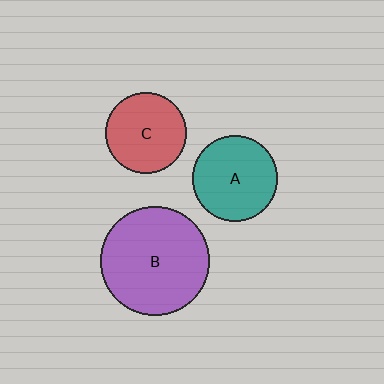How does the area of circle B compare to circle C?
Approximately 1.8 times.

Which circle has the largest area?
Circle B (purple).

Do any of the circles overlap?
No, none of the circles overlap.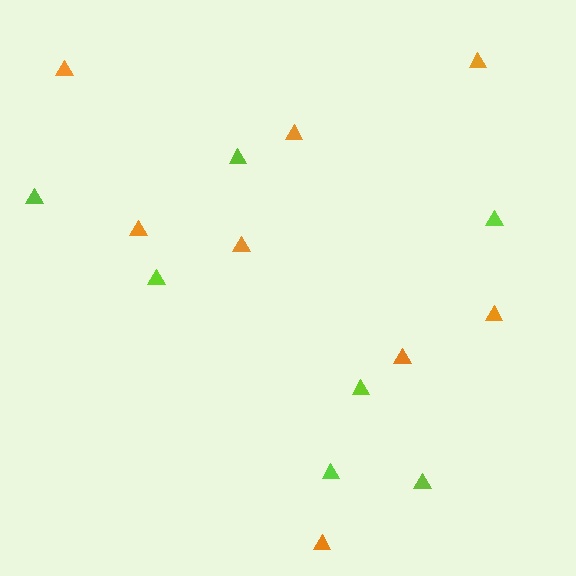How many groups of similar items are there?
There are 2 groups: one group of orange triangles (8) and one group of lime triangles (7).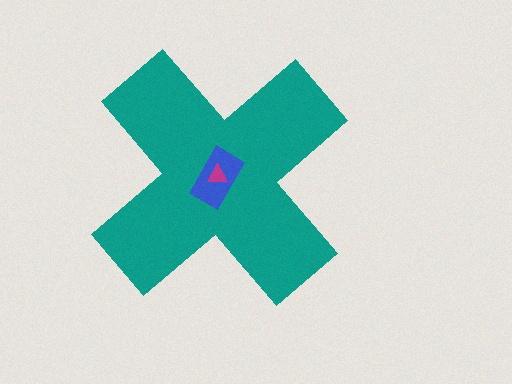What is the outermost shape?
The teal cross.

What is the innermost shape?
The magenta triangle.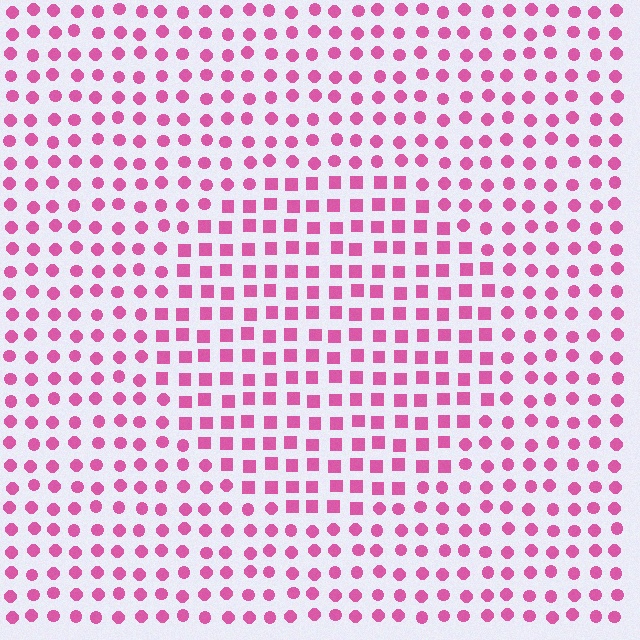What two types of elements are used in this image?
The image uses squares inside the circle region and circles outside it.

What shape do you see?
I see a circle.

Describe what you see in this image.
The image is filled with small pink elements arranged in a uniform grid. A circle-shaped region contains squares, while the surrounding area contains circles. The boundary is defined purely by the change in element shape.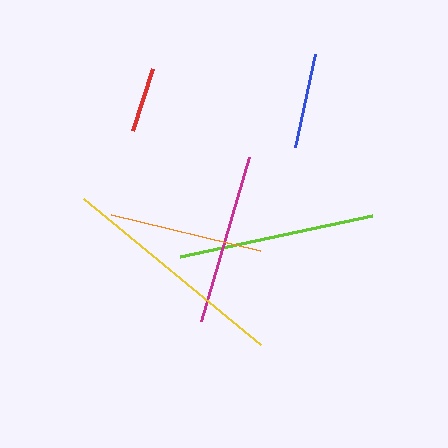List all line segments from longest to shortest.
From longest to shortest: yellow, lime, magenta, orange, blue, red.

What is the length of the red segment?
The red segment is approximately 65 pixels long.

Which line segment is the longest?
The yellow line is the longest at approximately 229 pixels.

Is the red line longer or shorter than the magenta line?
The magenta line is longer than the red line.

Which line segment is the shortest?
The red line is the shortest at approximately 65 pixels.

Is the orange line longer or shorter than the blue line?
The orange line is longer than the blue line.